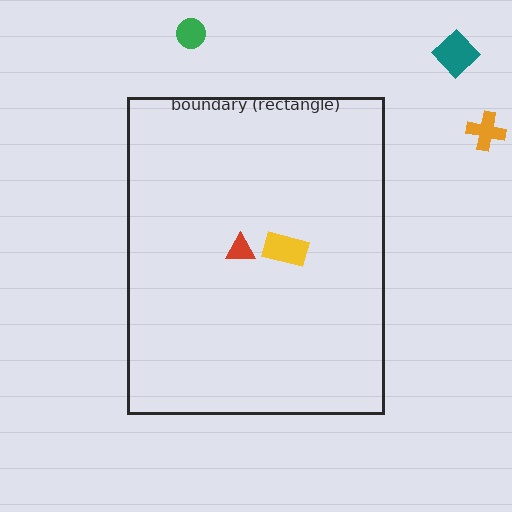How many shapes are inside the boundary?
2 inside, 3 outside.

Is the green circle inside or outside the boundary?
Outside.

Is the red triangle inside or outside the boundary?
Inside.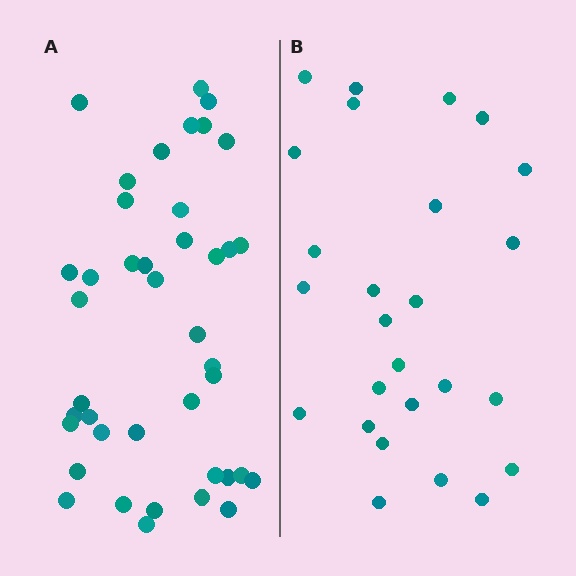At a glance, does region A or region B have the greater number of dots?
Region A (the left region) has more dots.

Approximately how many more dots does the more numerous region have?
Region A has approximately 15 more dots than region B.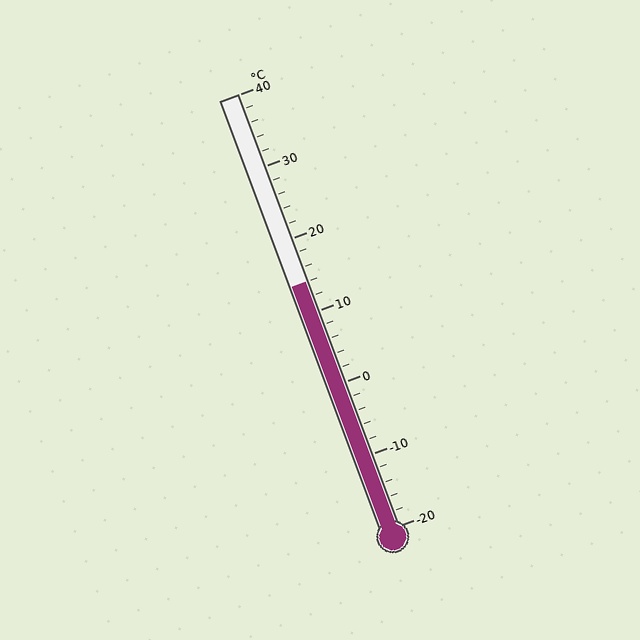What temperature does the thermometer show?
The thermometer shows approximately 14°C.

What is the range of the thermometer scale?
The thermometer scale ranges from -20°C to 40°C.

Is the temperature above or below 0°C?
The temperature is above 0°C.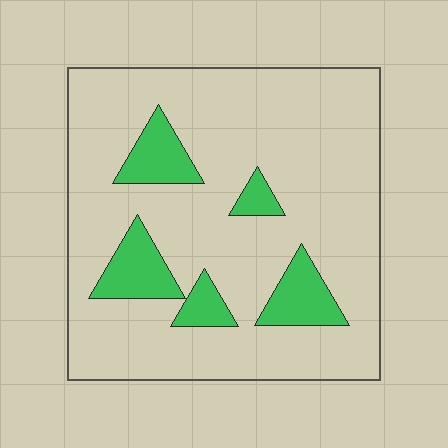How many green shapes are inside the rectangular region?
5.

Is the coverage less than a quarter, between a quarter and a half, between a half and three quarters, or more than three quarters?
Less than a quarter.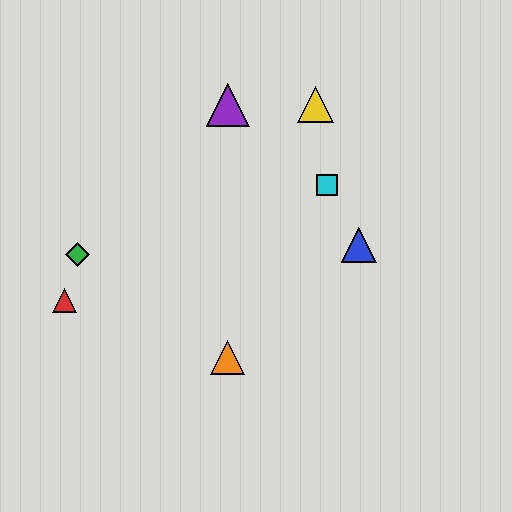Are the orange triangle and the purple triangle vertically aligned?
Yes, both are at x≈228.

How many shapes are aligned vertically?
2 shapes (the purple triangle, the orange triangle) are aligned vertically.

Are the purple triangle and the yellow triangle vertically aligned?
No, the purple triangle is at x≈228 and the yellow triangle is at x≈316.